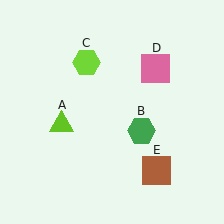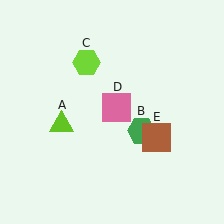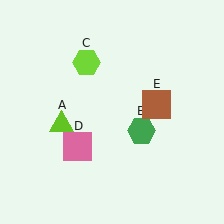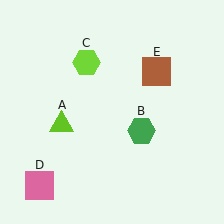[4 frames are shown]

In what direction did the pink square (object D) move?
The pink square (object D) moved down and to the left.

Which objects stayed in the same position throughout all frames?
Lime triangle (object A) and green hexagon (object B) and lime hexagon (object C) remained stationary.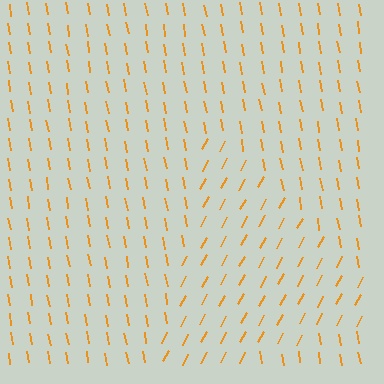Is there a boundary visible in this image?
Yes, there is a texture boundary formed by a change in line orientation.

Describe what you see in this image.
The image is filled with small orange line segments. A triangle region in the image has lines oriented differently from the surrounding lines, creating a visible texture boundary.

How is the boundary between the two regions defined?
The boundary is defined purely by a change in line orientation (approximately 39 degrees difference). All lines are the same color and thickness.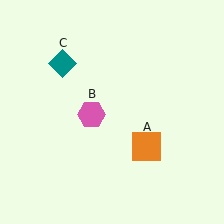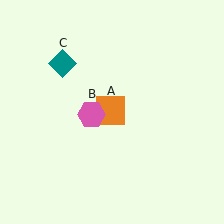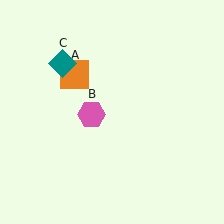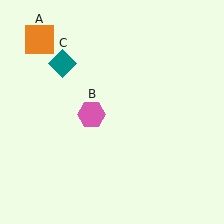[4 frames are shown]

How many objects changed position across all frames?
1 object changed position: orange square (object A).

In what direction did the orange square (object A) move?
The orange square (object A) moved up and to the left.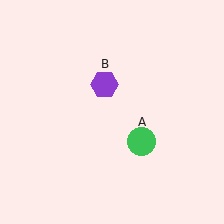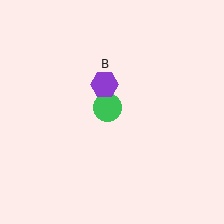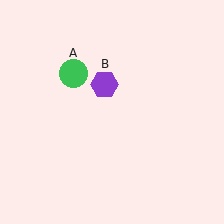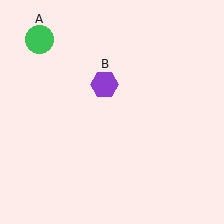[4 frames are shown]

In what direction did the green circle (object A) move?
The green circle (object A) moved up and to the left.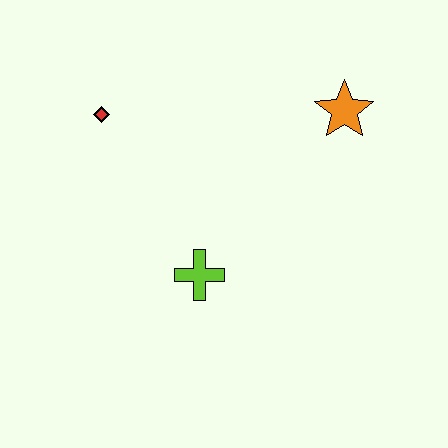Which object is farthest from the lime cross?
The orange star is farthest from the lime cross.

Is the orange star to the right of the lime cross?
Yes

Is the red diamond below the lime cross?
No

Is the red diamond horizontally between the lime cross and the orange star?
No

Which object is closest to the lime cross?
The red diamond is closest to the lime cross.